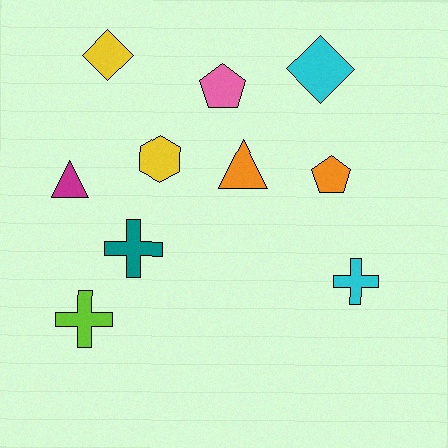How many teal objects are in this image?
There is 1 teal object.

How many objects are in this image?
There are 10 objects.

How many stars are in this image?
There are no stars.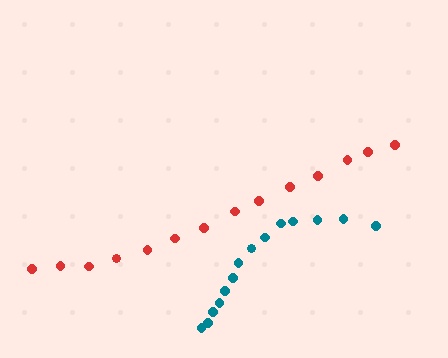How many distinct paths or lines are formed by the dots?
There are 2 distinct paths.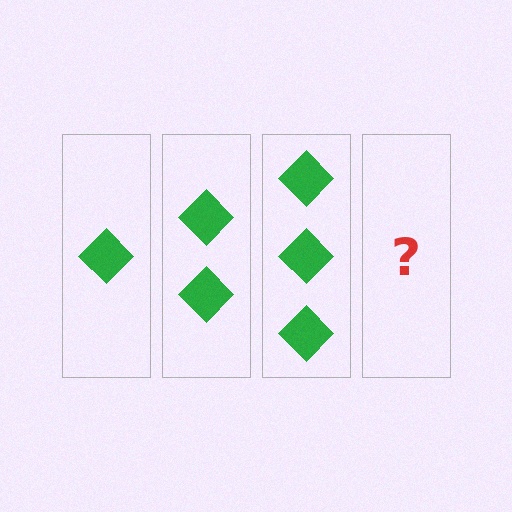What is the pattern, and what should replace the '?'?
The pattern is that each step adds one more diamond. The '?' should be 4 diamonds.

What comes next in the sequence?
The next element should be 4 diamonds.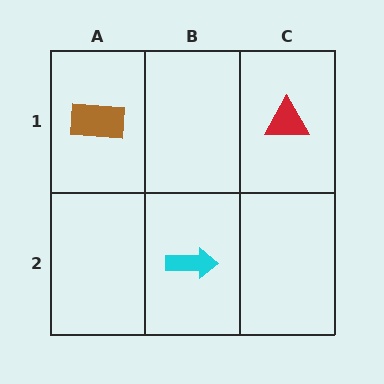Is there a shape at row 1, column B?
No, that cell is empty.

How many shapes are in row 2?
1 shape.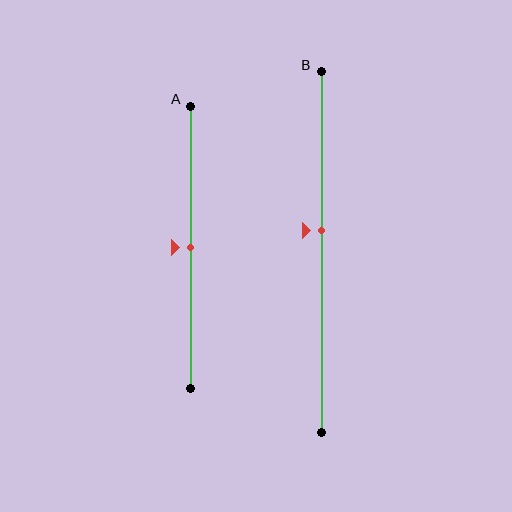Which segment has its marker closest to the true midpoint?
Segment A has its marker closest to the true midpoint.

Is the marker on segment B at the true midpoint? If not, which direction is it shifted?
No, the marker on segment B is shifted upward by about 6% of the segment length.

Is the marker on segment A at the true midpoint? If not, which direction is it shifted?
Yes, the marker on segment A is at the true midpoint.